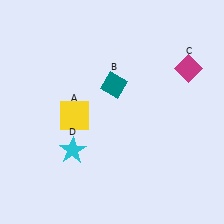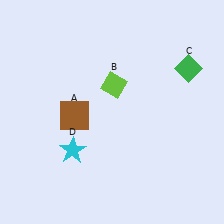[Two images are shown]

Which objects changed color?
A changed from yellow to brown. B changed from teal to lime. C changed from magenta to green.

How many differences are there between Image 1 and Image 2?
There are 3 differences between the two images.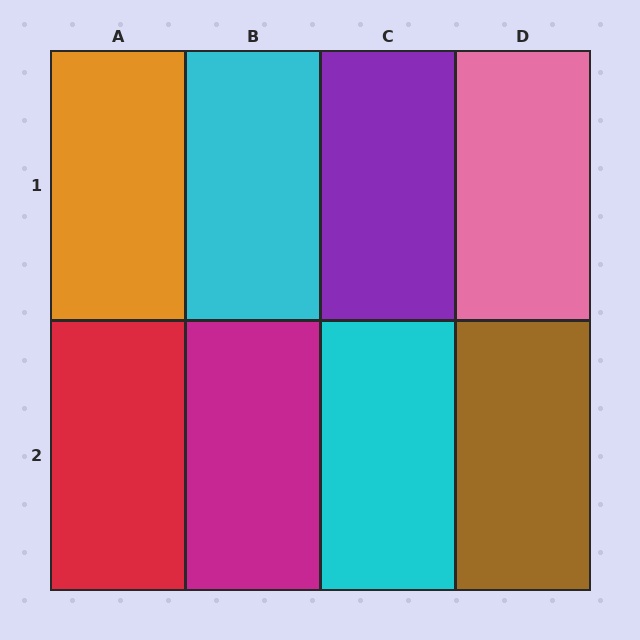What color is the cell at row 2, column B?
Magenta.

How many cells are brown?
1 cell is brown.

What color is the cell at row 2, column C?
Cyan.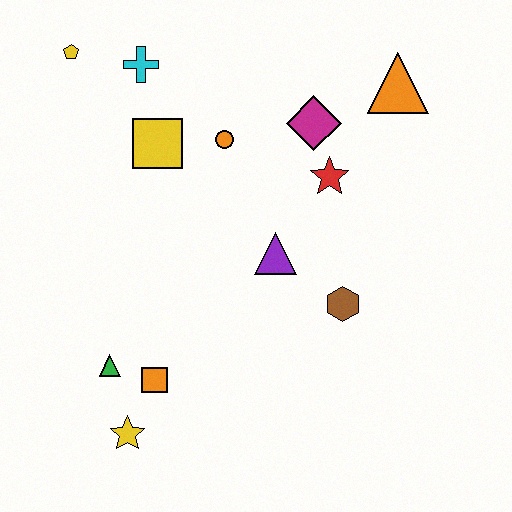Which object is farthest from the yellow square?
The yellow star is farthest from the yellow square.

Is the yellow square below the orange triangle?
Yes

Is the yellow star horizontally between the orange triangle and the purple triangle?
No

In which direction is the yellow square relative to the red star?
The yellow square is to the left of the red star.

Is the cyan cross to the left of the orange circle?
Yes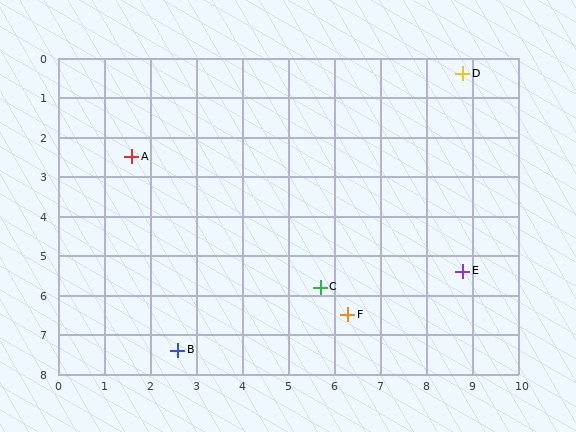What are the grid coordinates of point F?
Point F is at approximately (6.3, 6.5).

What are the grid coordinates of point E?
Point E is at approximately (8.8, 5.4).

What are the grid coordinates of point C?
Point C is at approximately (5.7, 5.8).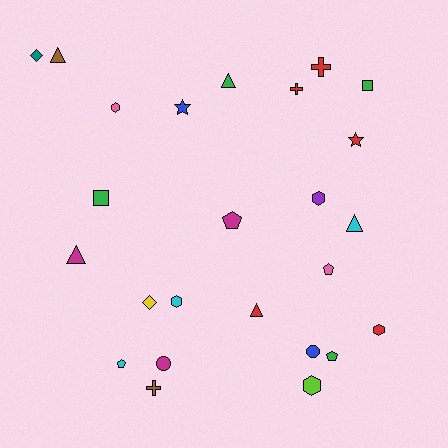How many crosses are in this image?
There are 3 crosses.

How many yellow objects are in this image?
There is 1 yellow object.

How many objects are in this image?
There are 25 objects.